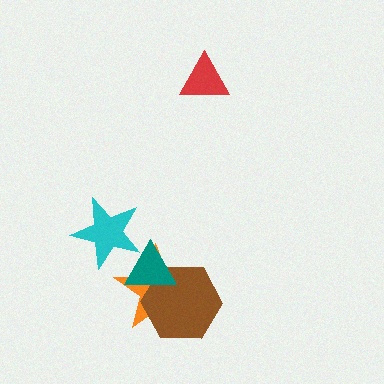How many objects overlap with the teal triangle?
3 objects overlap with the teal triangle.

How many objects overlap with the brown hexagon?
2 objects overlap with the brown hexagon.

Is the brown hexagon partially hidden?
Yes, it is partially covered by another shape.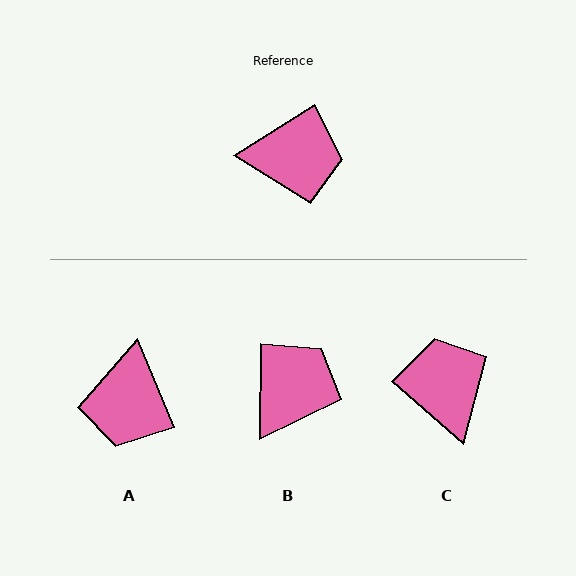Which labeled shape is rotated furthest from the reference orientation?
C, about 107 degrees away.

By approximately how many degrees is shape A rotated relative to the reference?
Approximately 99 degrees clockwise.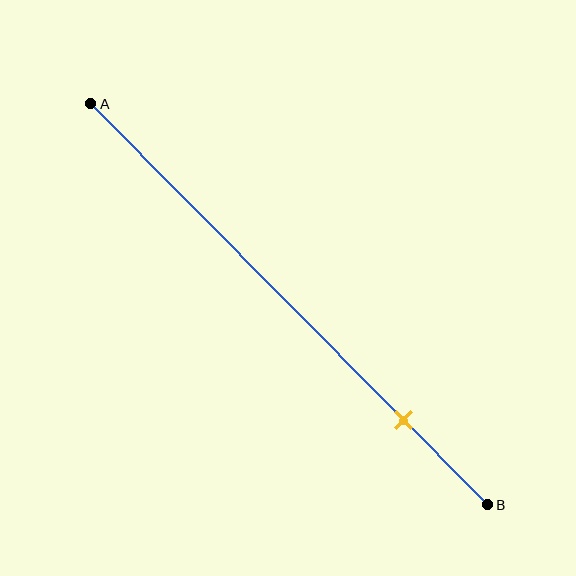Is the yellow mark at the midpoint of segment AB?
No, the mark is at about 80% from A, not at the 50% midpoint.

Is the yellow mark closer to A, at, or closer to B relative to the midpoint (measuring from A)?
The yellow mark is closer to point B than the midpoint of segment AB.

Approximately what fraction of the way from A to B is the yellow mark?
The yellow mark is approximately 80% of the way from A to B.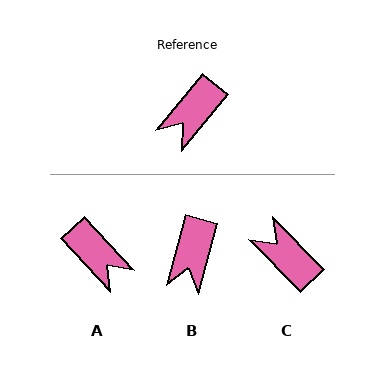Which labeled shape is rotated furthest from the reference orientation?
C, about 96 degrees away.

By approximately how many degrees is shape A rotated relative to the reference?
Approximately 83 degrees counter-clockwise.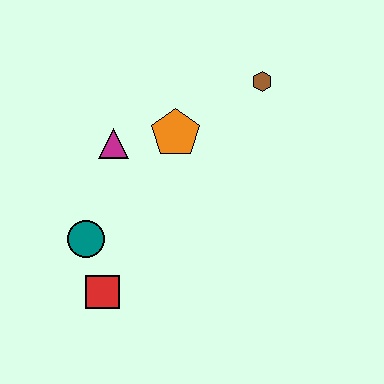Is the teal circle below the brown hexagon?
Yes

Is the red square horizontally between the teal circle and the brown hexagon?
Yes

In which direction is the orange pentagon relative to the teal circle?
The orange pentagon is above the teal circle.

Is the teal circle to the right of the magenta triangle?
No